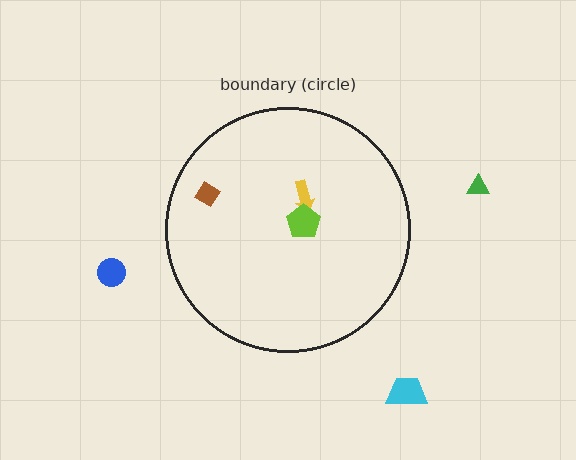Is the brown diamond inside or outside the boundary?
Inside.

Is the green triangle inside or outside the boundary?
Outside.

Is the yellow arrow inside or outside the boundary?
Inside.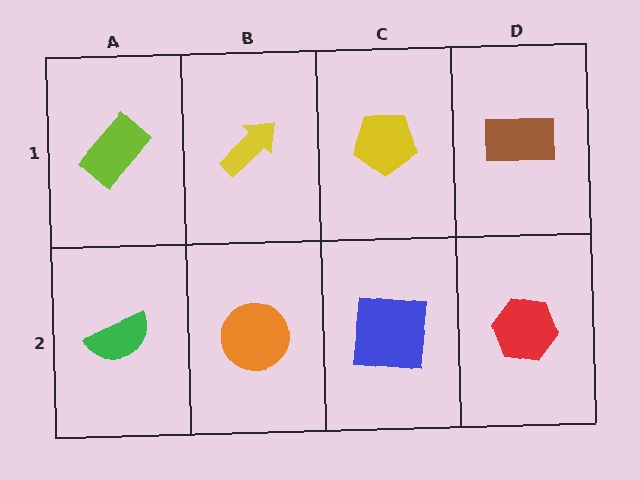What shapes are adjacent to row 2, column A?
A lime rectangle (row 1, column A), an orange circle (row 2, column B).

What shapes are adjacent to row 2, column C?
A yellow pentagon (row 1, column C), an orange circle (row 2, column B), a red hexagon (row 2, column D).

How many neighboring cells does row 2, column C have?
3.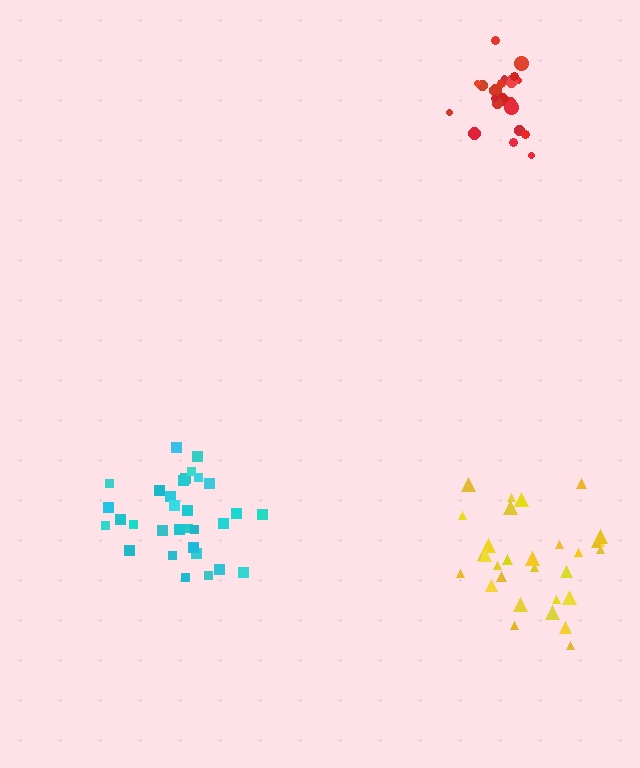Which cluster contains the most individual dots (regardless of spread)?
Yellow (31).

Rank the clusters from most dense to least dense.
red, cyan, yellow.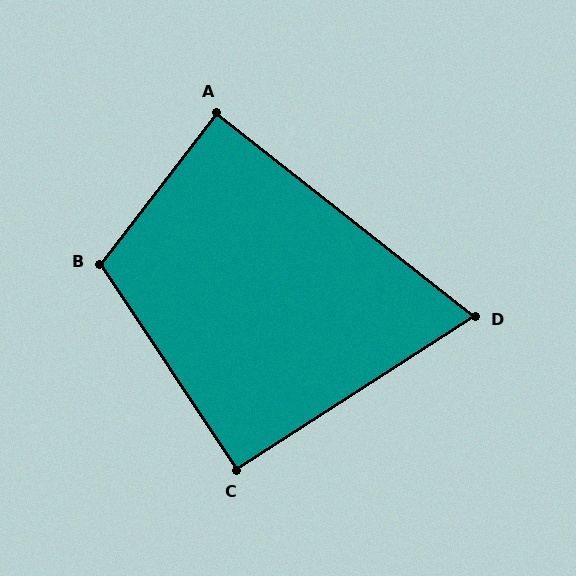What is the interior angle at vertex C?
Approximately 91 degrees (approximately right).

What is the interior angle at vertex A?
Approximately 89 degrees (approximately right).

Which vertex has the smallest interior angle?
D, at approximately 71 degrees.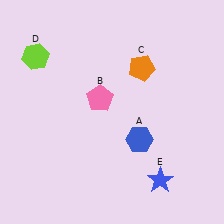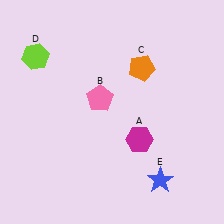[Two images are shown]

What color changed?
The hexagon (A) changed from blue in Image 1 to magenta in Image 2.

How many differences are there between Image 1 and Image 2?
There is 1 difference between the two images.